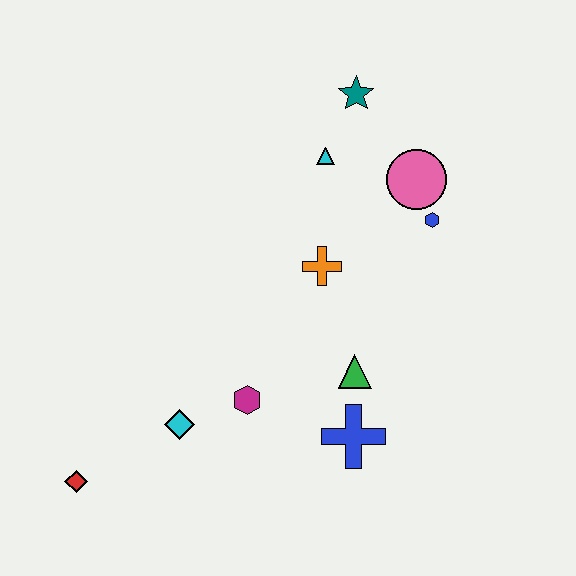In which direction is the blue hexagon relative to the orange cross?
The blue hexagon is to the right of the orange cross.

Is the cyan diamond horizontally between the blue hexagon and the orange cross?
No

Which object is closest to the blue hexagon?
The pink circle is closest to the blue hexagon.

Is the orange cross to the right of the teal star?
No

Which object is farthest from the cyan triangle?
The red diamond is farthest from the cyan triangle.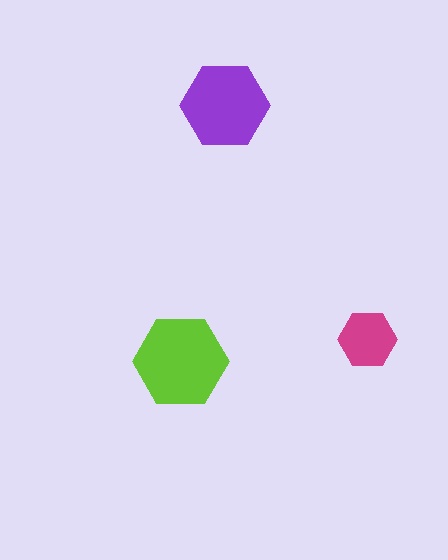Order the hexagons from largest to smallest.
the lime one, the purple one, the magenta one.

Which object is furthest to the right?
The magenta hexagon is rightmost.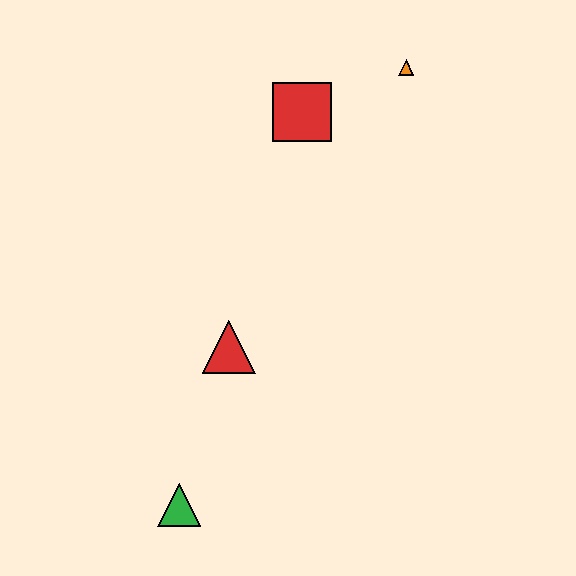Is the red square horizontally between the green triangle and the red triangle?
No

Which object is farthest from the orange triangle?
The green triangle is farthest from the orange triangle.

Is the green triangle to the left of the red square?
Yes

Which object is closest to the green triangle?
The red triangle is closest to the green triangle.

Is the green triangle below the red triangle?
Yes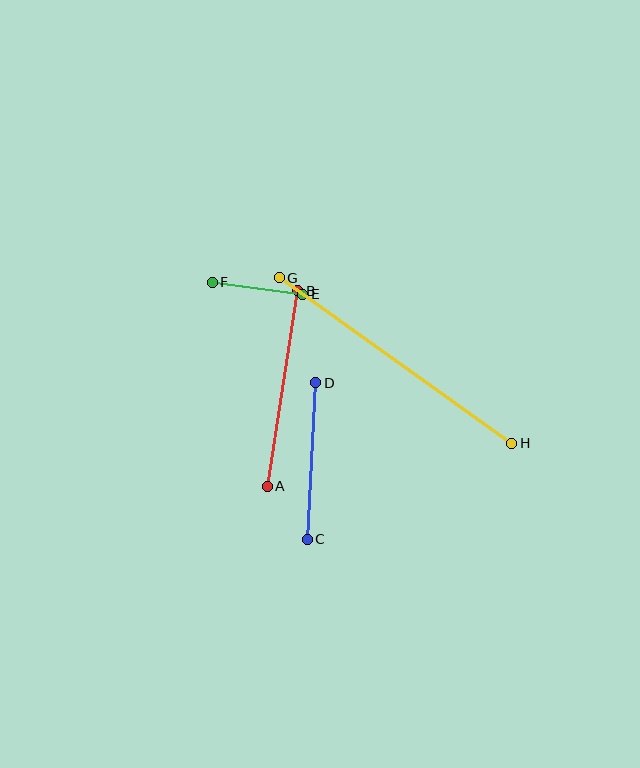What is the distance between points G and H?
The distance is approximately 285 pixels.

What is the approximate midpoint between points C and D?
The midpoint is at approximately (311, 461) pixels.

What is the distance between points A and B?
The distance is approximately 198 pixels.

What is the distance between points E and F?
The distance is approximately 92 pixels.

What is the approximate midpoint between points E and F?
The midpoint is at approximately (257, 288) pixels.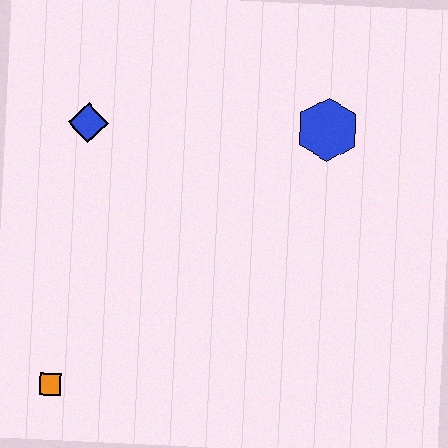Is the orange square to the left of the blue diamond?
Yes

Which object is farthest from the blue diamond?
The orange square is farthest from the blue diamond.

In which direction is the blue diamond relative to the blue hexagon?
The blue diamond is to the left of the blue hexagon.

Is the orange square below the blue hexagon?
Yes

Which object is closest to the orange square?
The blue diamond is closest to the orange square.